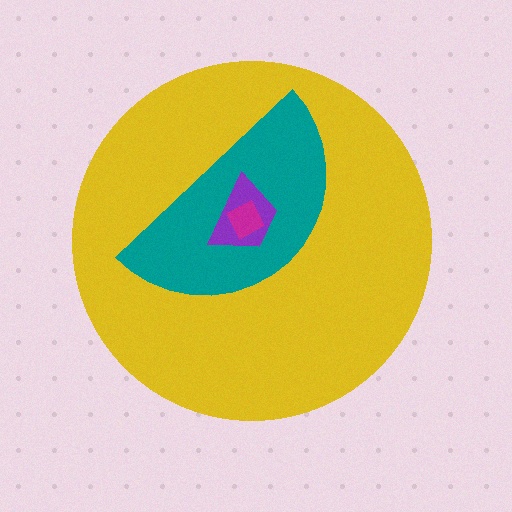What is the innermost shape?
The magenta square.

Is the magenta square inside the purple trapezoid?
Yes.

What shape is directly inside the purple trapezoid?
The magenta square.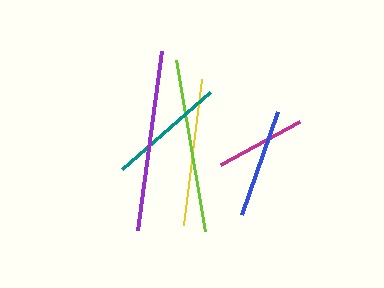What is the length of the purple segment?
The purple segment is approximately 180 pixels long.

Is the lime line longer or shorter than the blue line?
The lime line is longer than the blue line.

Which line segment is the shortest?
The magenta line is the shortest at approximately 90 pixels.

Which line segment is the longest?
The purple line is the longest at approximately 180 pixels.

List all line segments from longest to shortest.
From longest to shortest: purple, lime, yellow, teal, blue, magenta.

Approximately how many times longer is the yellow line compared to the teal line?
The yellow line is approximately 1.3 times the length of the teal line.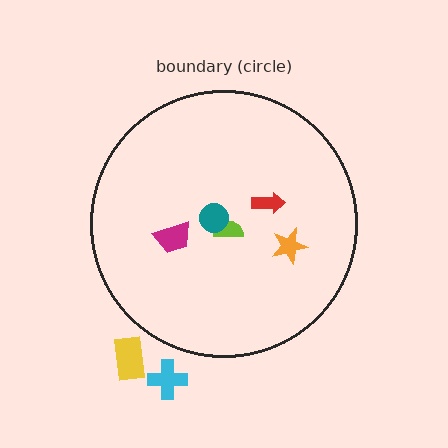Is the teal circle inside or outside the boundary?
Inside.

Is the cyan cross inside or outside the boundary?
Outside.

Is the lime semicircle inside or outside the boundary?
Inside.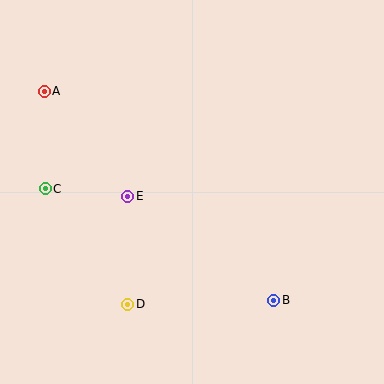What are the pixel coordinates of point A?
Point A is at (44, 91).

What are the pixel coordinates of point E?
Point E is at (128, 196).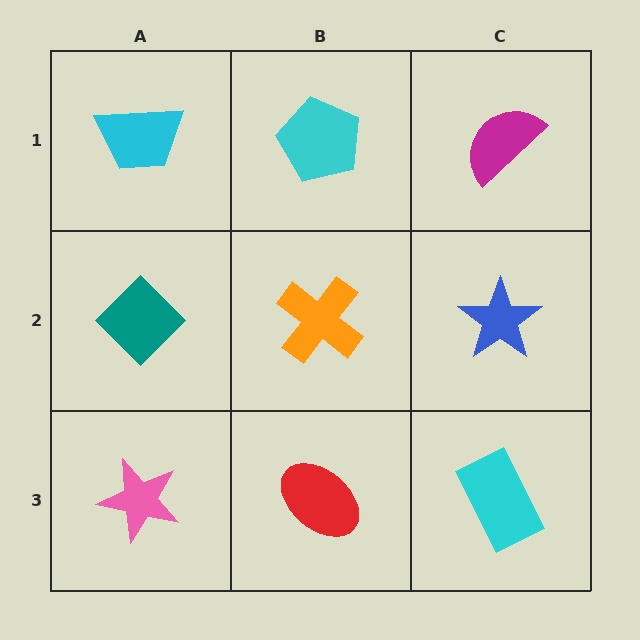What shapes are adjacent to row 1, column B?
An orange cross (row 2, column B), a cyan trapezoid (row 1, column A), a magenta semicircle (row 1, column C).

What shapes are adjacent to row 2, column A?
A cyan trapezoid (row 1, column A), a pink star (row 3, column A), an orange cross (row 2, column B).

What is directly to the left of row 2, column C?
An orange cross.